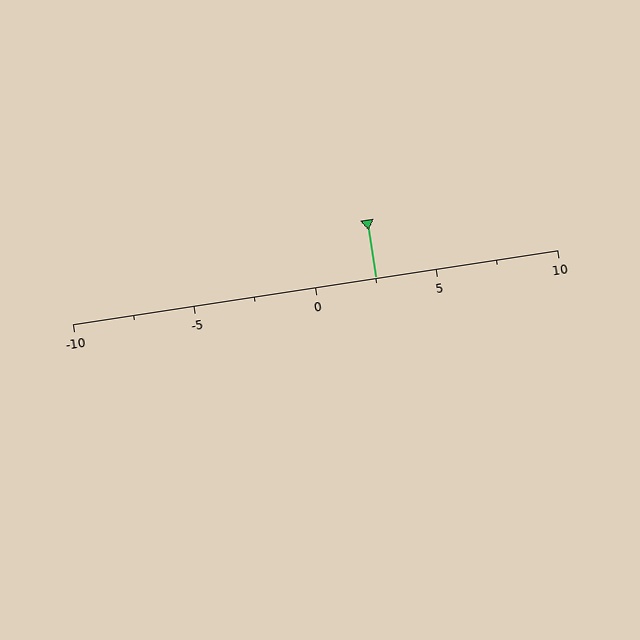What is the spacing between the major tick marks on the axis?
The major ticks are spaced 5 apart.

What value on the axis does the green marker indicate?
The marker indicates approximately 2.5.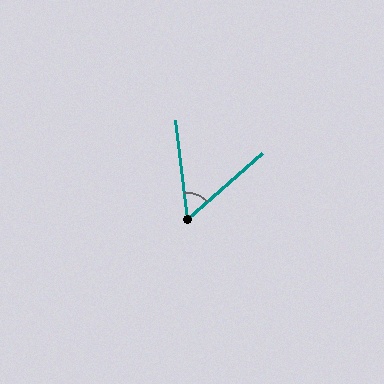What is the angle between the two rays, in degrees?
Approximately 55 degrees.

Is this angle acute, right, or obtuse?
It is acute.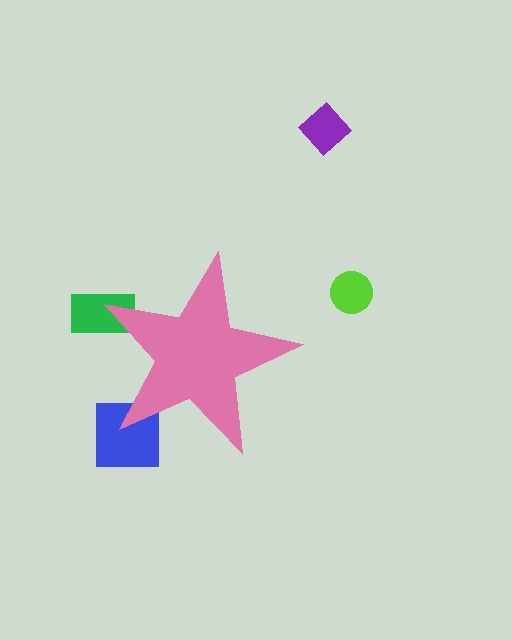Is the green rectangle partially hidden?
Yes, the green rectangle is partially hidden behind the pink star.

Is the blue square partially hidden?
Yes, the blue square is partially hidden behind the pink star.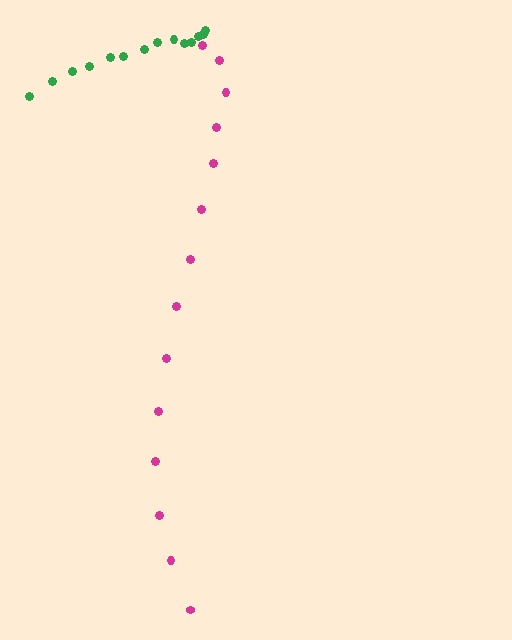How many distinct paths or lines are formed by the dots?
There are 2 distinct paths.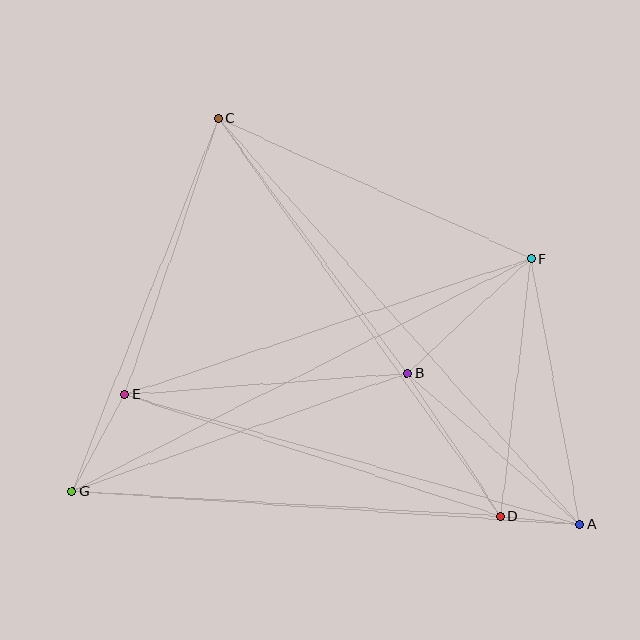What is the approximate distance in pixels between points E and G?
The distance between E and G is approximately 110 pixels.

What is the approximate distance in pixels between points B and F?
The distance between B and F is approximately 168 pixels.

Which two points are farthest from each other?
Points A and C are farthest from each other.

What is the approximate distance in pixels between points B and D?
The distance between B and D is approximately 171 pixels.